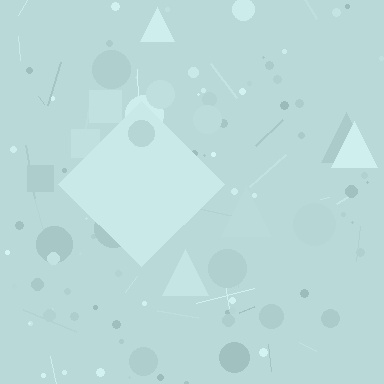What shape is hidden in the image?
A diamond is hidden in the image.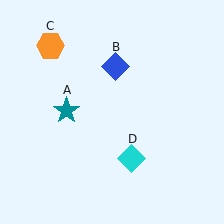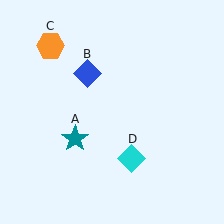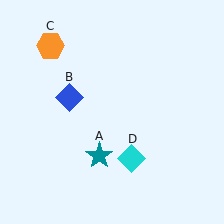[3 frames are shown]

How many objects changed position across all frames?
2 objects changed position: teal star (object A), blue diamond (object B).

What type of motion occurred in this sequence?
The teal star (object A), blue diamond (object B) rotated counterclockwise around the center of the scene.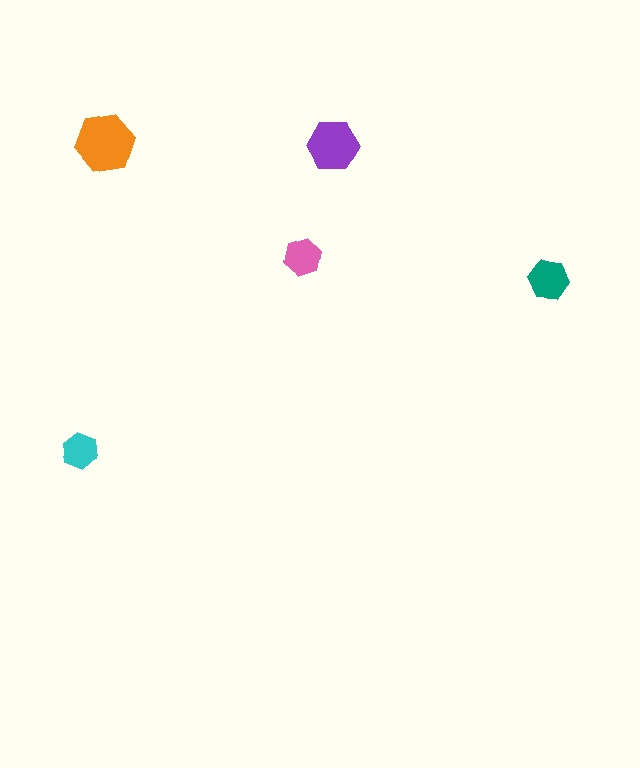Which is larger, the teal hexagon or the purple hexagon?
The purple one.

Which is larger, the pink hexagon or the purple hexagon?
The purple one.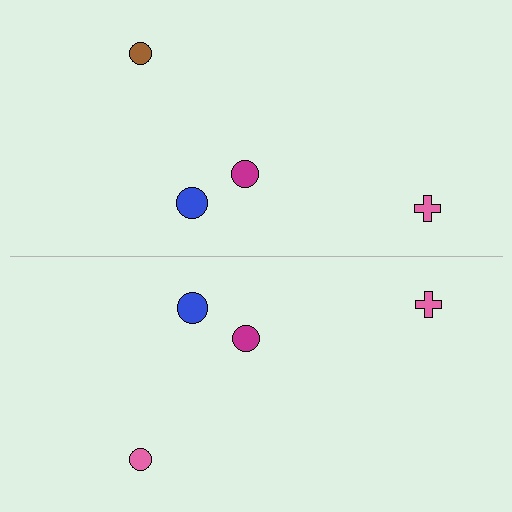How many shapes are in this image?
There are 8 shapes in this image.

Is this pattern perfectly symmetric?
No, the pattern is not perfectly symmetric. The pink circle on the bottom side breaks the symmetry — its mirror counterpart is brown.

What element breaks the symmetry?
The pink circle on the bottom side breaks the symmetry — its mirror counterpart is brown.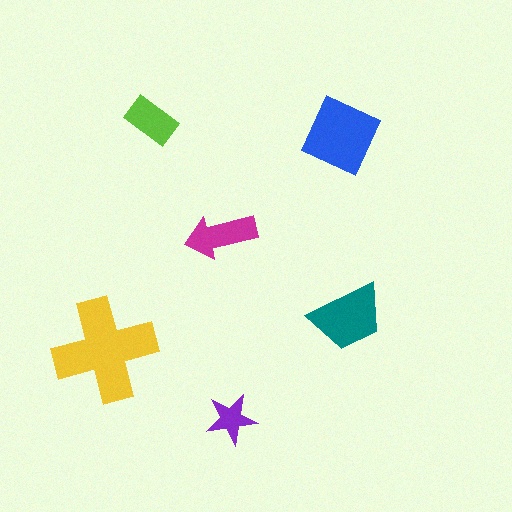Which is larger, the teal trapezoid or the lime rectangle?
The teal trapezoid.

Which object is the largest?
The yellow cross.